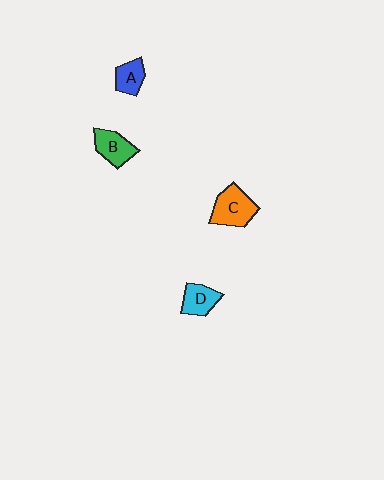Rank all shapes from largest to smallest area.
From largest to smallest: C (orange), B (green), D (cyan), A (blue).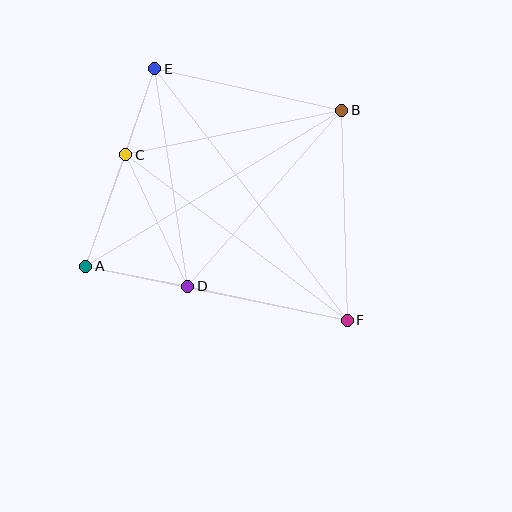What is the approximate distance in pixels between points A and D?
The distance between A and D is approximately 104 pixels.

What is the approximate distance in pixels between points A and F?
The distance between A and F is approximately 267 pixels.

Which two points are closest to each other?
Points C and E are closest to each other.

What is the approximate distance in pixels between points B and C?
The distance between B and C is approximately 220 pixels.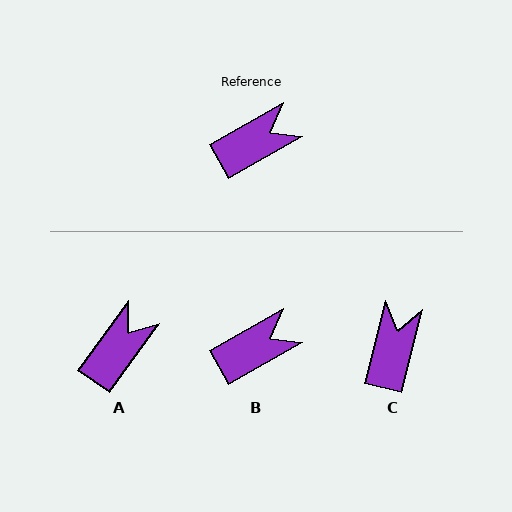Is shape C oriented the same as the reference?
No, it is off by about 46 degrees.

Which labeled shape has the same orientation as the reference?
B.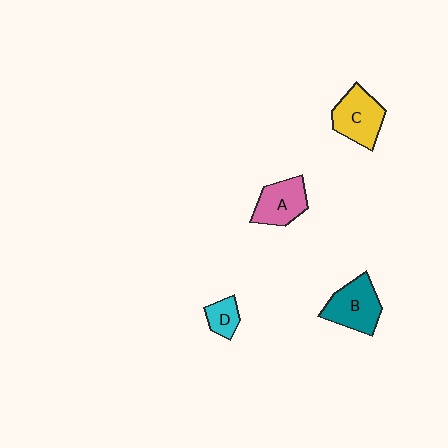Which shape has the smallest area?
Shape D (cyan).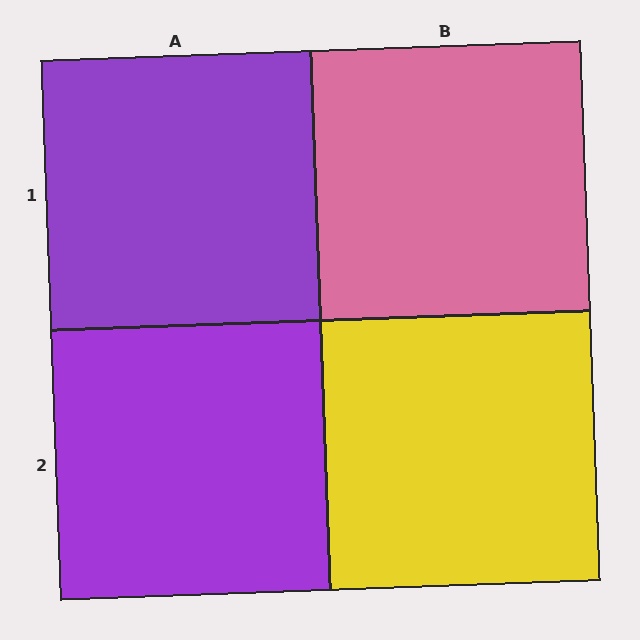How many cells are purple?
2 cells are purple.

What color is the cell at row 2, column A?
Purple.